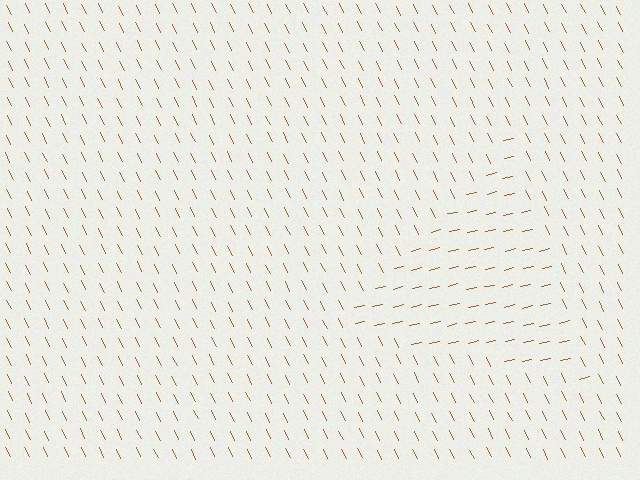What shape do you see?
I see a triangle.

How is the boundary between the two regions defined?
The boundary is defined purely by a change in line orientation (approximately 77 degrees difference). All lines are the same color and thickness.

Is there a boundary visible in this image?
Yes, there is a texture boundary formed by a change in line orientation.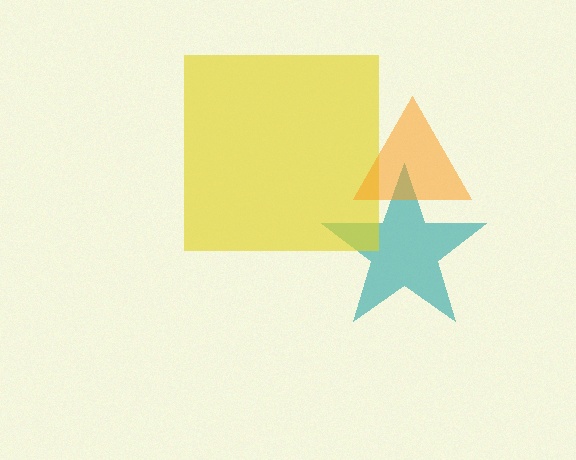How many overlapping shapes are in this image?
There are 3 overlapping shapes in the image.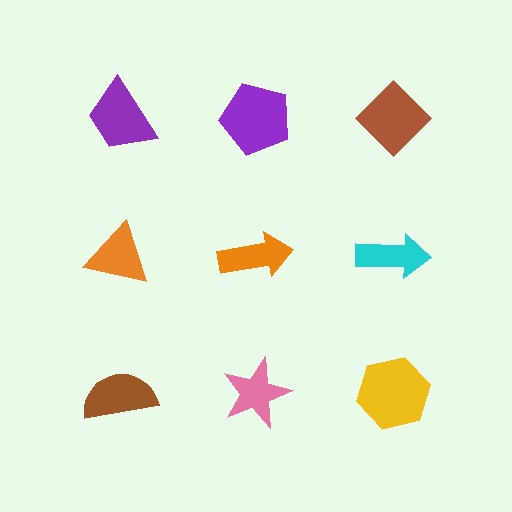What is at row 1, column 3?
A brown diamond.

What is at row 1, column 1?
A purple trapezoid.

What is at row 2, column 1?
An orange triangle.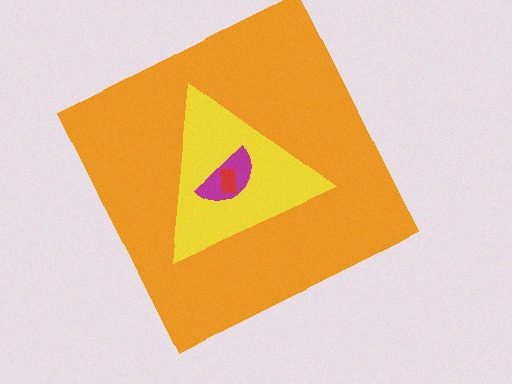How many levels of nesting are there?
4.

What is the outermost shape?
The orange square.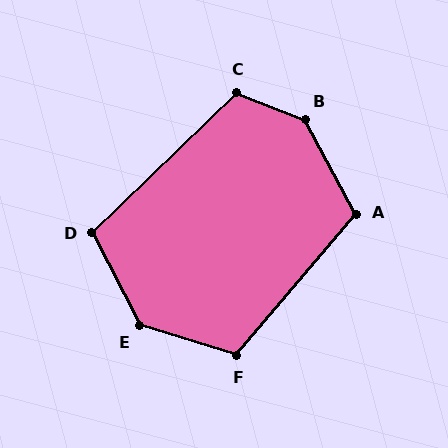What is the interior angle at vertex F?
Approximately 113 degrees (obtuse).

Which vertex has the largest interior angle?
B, at approximately 140 degrees.